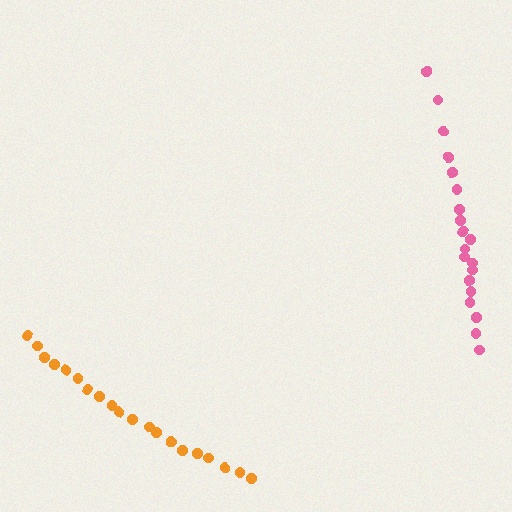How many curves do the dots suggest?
There are 2 distinct paths.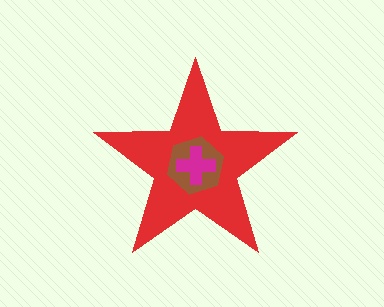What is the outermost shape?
The red star.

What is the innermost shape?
The magenta cross.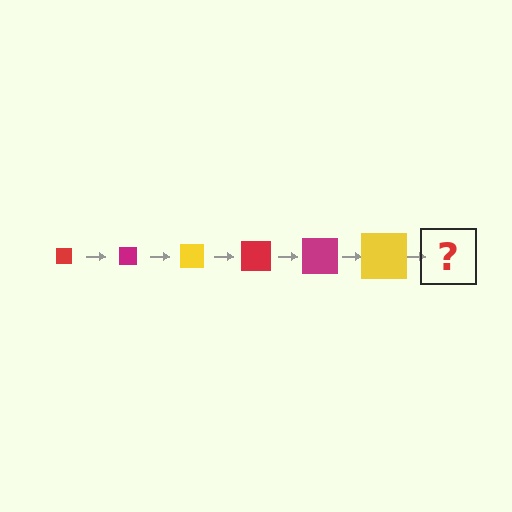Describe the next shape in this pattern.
It should be a red square, larger than the previous one.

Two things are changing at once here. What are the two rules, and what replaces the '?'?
The two rules are that the square grows larger each step and the color cycles through red, magenta, and yellow. The '?' should be a red square, larger than the previous one.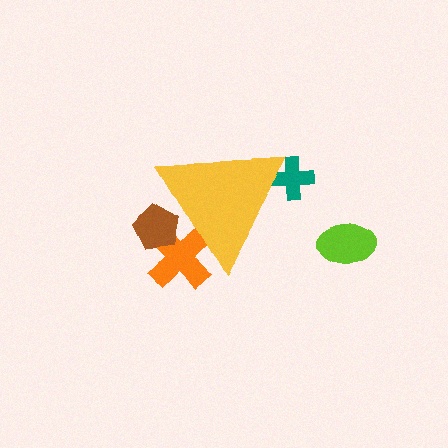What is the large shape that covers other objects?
A yellow triangle.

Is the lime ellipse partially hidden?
No, the lime ellipse is fully visible.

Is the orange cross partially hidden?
Yes, the orange cross is partially hidden behind the yellow triangle.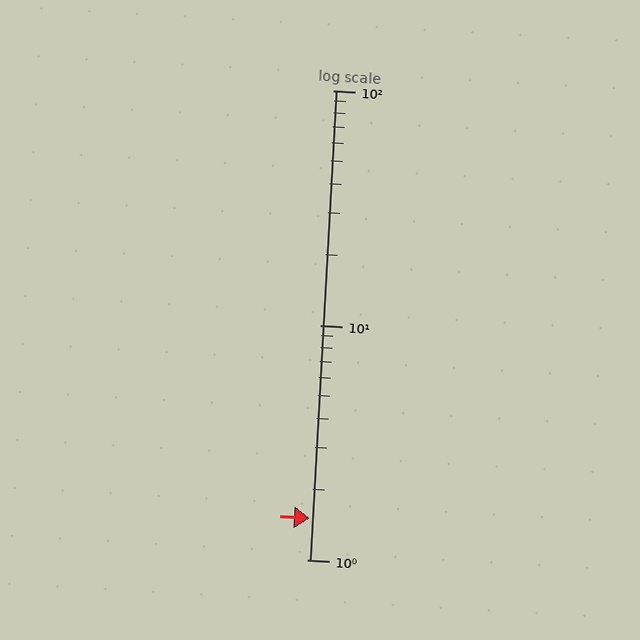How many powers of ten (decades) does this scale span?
The scale spans 2 decades, from 1 to 100.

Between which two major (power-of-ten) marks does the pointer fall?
The pointer is between 1 and 10.